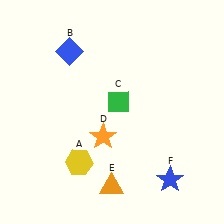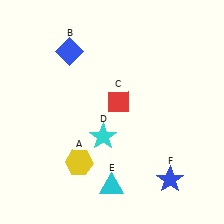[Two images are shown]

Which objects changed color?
C changed from green to red. D changed from orange to cyan. E changed from orange to cyan.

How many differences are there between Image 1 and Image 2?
There are 3 differences between the two images.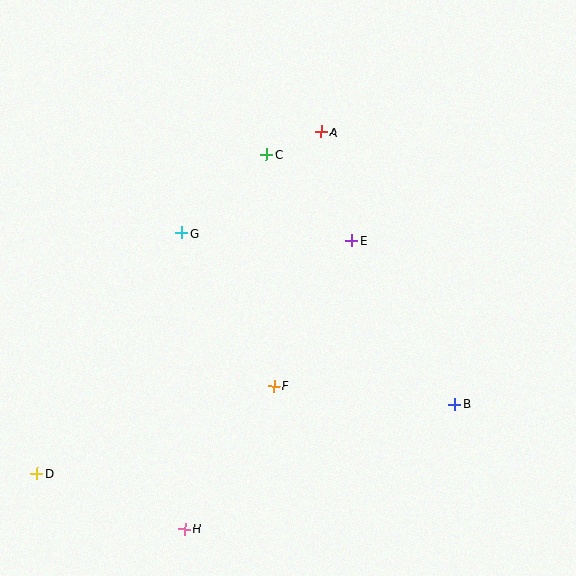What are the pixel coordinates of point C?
Point C is at (267, 155).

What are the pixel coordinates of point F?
Point F is at (274, 386).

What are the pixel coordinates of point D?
Point D is at (37, 473).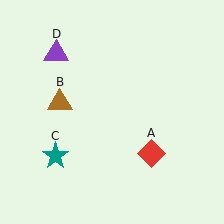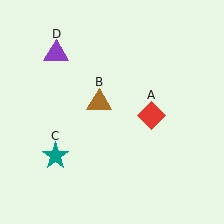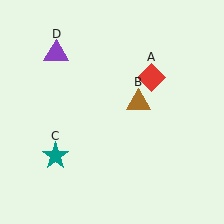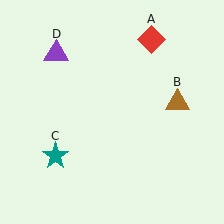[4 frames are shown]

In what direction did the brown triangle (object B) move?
The brown triangle (object B) moved right.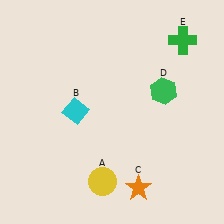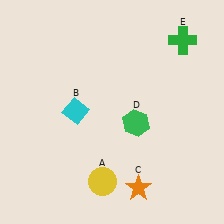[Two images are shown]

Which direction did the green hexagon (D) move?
The green hexagon (D) moved down.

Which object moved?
The green hexagon (D) moved down.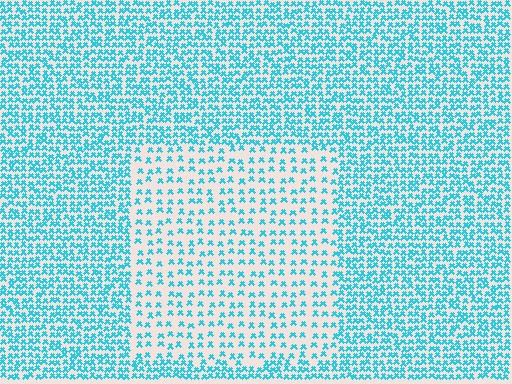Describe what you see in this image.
The image contains small cyan elements arranged at two different densities. A rectangle-shaped region is visible where the elements are less densely packed than the surrounding area.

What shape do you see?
I see a rectangle.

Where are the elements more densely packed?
The elements are more densely packed outside the rectangle boundary.